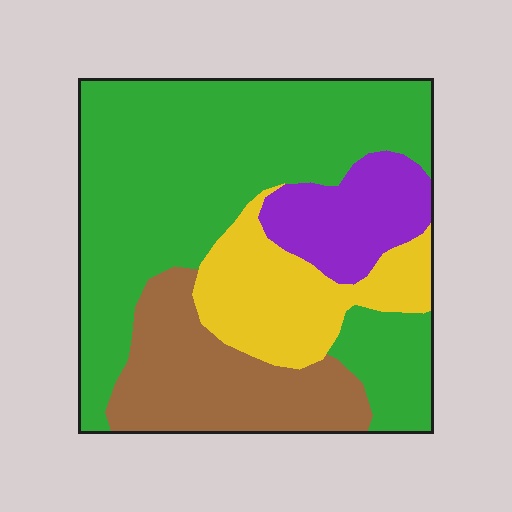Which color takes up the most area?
Green, at roughly 55%.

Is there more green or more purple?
Green.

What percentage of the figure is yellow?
Yellow takes up about one sixth (1/6) of the figure.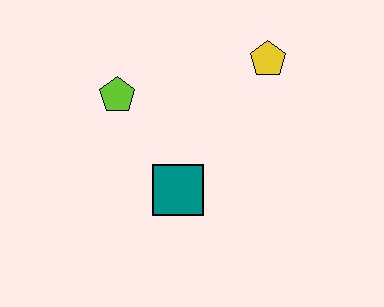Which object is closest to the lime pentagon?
The teal square is closest to the lime pentagon.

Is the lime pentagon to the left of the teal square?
Yes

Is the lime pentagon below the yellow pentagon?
Yes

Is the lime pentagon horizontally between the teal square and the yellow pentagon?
No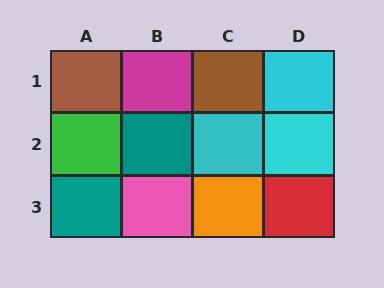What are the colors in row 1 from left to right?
Brown, magenta, brown, cyan.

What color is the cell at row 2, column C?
Cyan.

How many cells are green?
1 cell is green.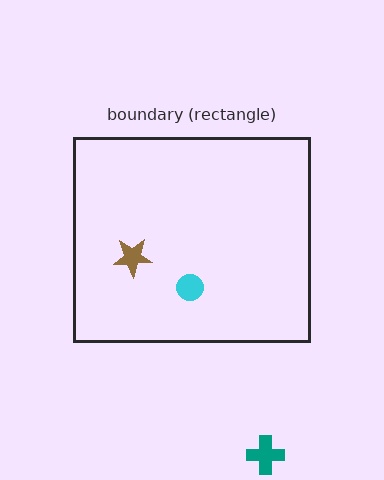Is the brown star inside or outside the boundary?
Inside.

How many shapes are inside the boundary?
2 inside, 1 outside.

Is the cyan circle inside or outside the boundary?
Inside.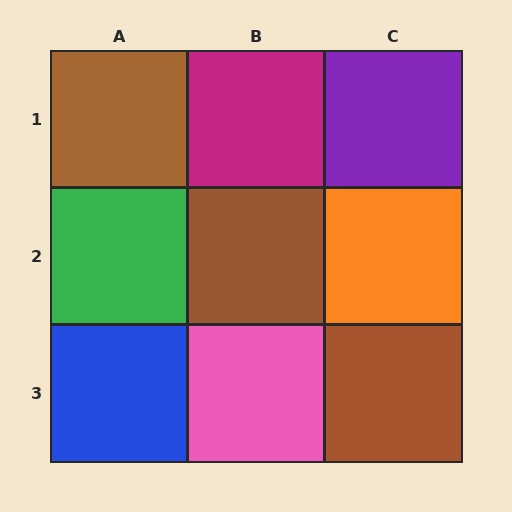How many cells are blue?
1 cell is blue.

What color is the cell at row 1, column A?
Brown.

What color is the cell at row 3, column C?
Brown.